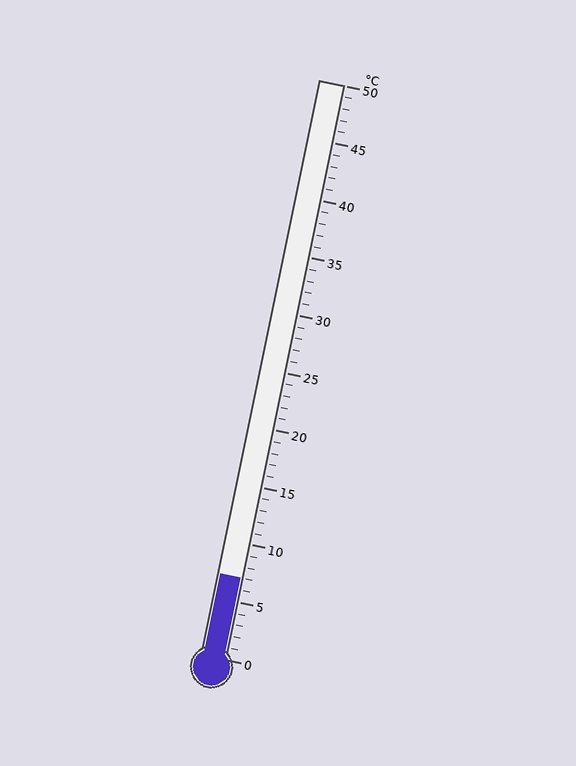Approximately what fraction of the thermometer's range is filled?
The thermometer is filled to approximately 15% of its range.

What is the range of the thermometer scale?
The thermometer scale ranges from 0°C to 50°C.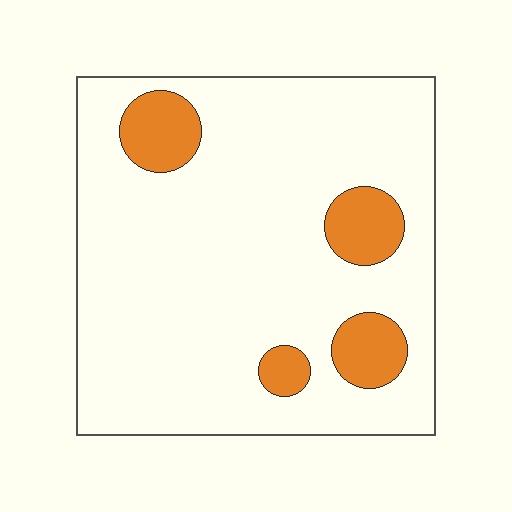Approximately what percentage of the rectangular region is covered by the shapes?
Approximately 15%.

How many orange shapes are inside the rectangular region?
4.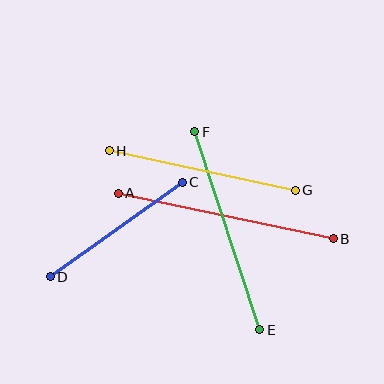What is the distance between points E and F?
The distance is approximately 208 pixels.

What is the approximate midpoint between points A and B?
The midpoint is at approximately (226, 216) pixels.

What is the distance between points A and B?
The distance is approximately 219 pixels.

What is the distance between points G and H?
The distance is approximately 190 pixels.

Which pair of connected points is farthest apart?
Points A and B are farthest apart.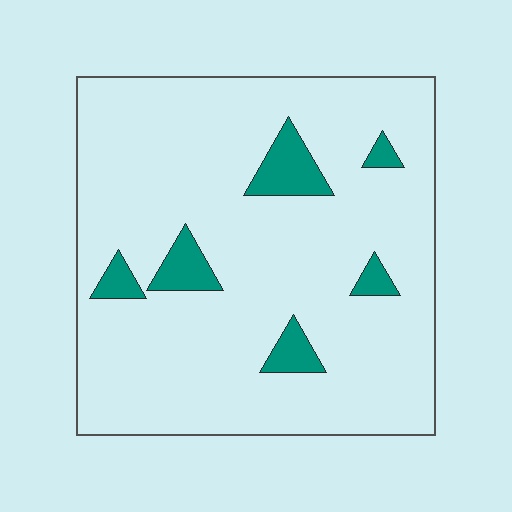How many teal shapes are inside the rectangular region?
6.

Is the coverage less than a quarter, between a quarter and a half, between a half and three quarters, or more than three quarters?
Less than a quarter.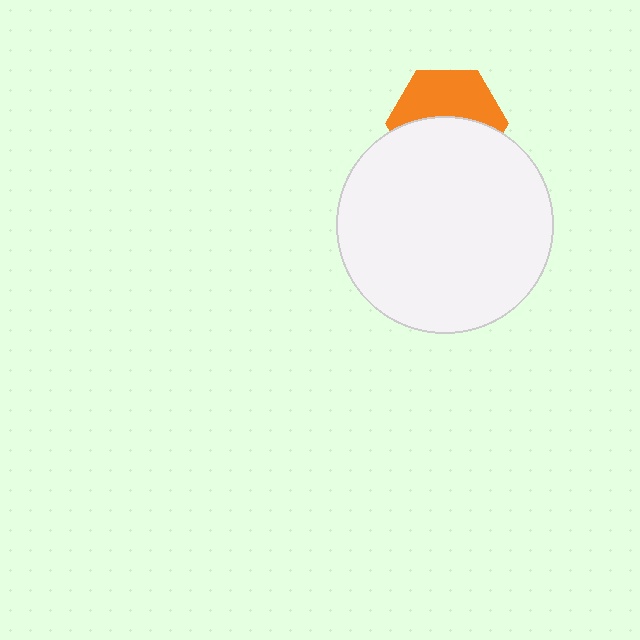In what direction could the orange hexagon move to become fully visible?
The orange hexagon could move up. That would shift it out from behind the white circle entirely.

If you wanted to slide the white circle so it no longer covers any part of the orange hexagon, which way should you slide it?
Slide it down — that is the most direct way to separate the two shapes.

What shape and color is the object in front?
The object in front is a white circle.